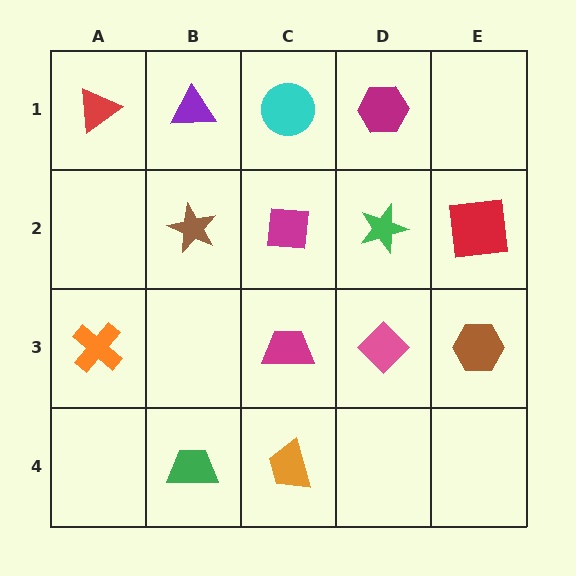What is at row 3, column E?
A brown hexagon.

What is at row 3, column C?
A magenta trapezoid.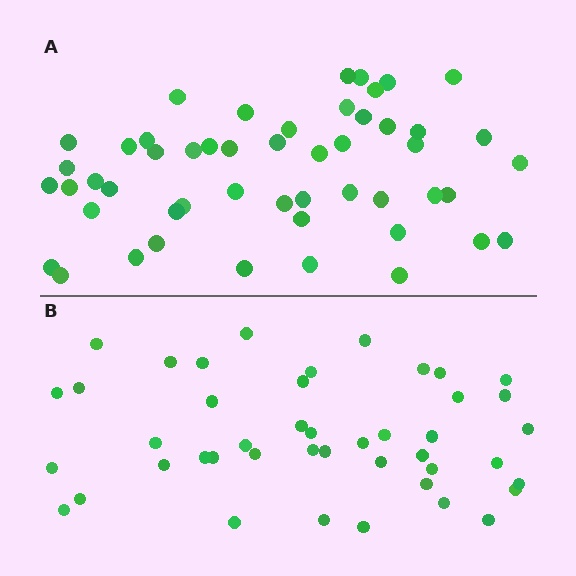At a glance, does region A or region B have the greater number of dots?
Region A (the top region) has more dots.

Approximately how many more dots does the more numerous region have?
Region A has roughly 8 or so more dots than region B.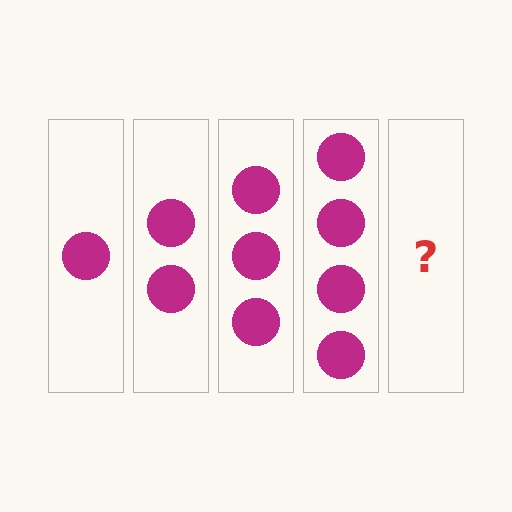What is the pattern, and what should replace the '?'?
The pattern is that each step adds one more circle. The '?' should be 5 circles.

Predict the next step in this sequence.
The next step is 5 circles.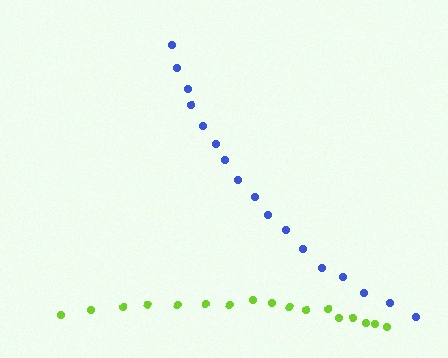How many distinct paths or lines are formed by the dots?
There are 2 distinct paths.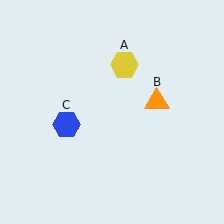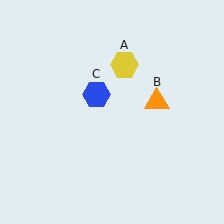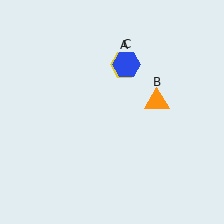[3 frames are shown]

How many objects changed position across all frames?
1 object changed position: blue hexagon (object C).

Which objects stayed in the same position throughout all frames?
Yellow hexagon (object A) and orange triangle (object B) remained stationary.